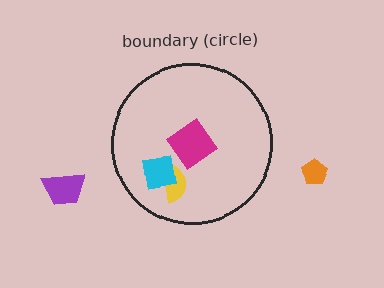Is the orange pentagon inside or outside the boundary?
Outside.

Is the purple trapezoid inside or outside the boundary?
Outside.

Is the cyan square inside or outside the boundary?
Inside.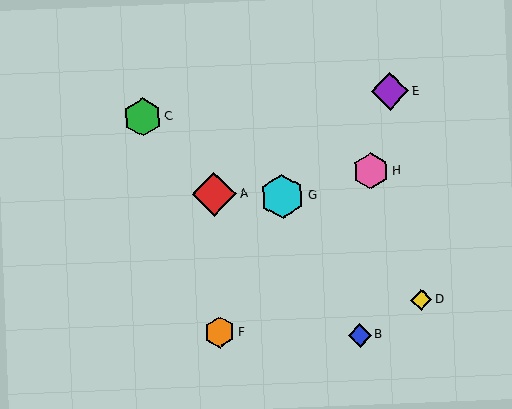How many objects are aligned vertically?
2 objects (A, F) are aligned vertically.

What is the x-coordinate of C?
Object C is at x≈143.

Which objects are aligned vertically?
Objects A, F are aligned vertically.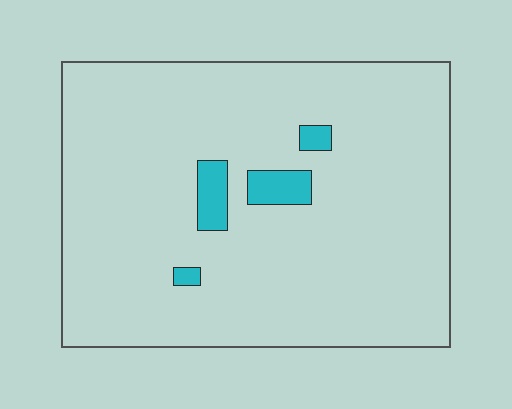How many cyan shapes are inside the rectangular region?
4.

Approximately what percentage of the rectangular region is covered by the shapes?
Approximately 5%.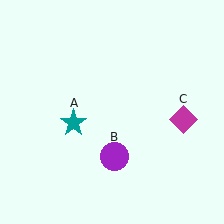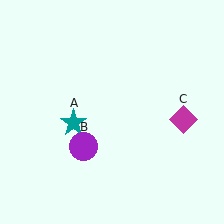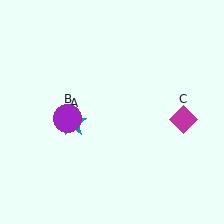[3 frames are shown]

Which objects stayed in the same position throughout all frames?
Teal star (object A) and magenta diamond (object C) remained stationary.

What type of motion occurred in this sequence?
The purple circle (object B) rotated clockwise around the center of the scene.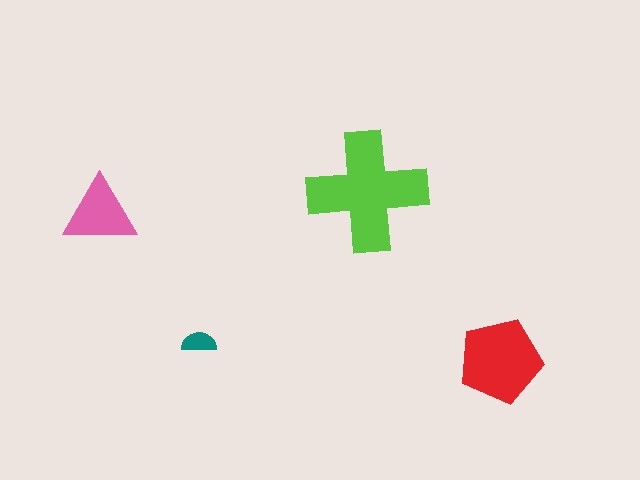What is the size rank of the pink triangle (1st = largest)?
3rd.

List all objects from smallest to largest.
The teal semicircle, the pink triangle, the red pentagon, the lime cross.